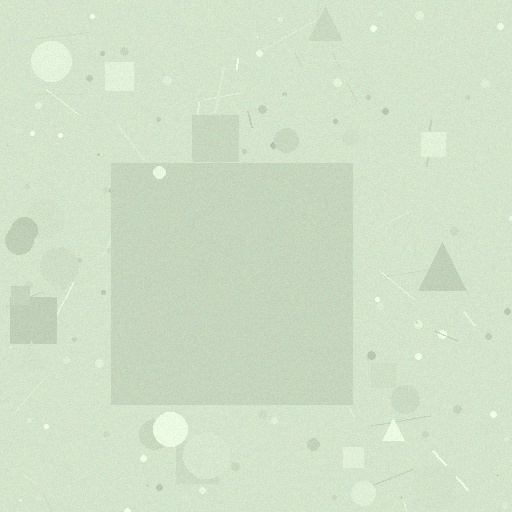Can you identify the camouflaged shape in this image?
The camouflaged shape is a square.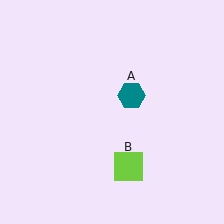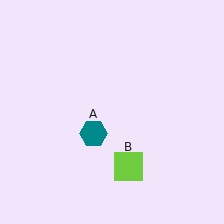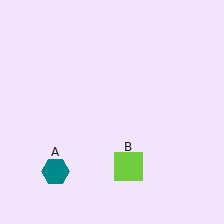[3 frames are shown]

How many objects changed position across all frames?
1 object changed position: teal hexagon (object A).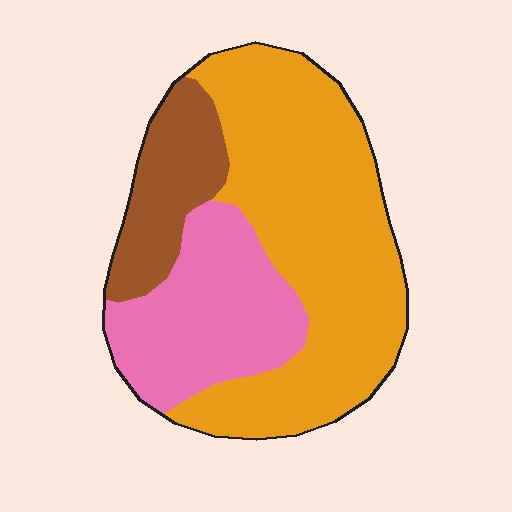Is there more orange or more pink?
Orange.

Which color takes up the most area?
Orange, at roughly 55%.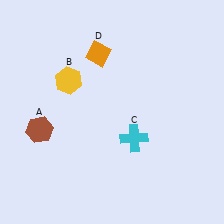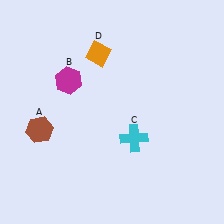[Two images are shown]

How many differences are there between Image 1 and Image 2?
There is 1 difference between the two images.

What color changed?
The hexagon (B) changed from yellow in Image 1 to magenta in Image 2.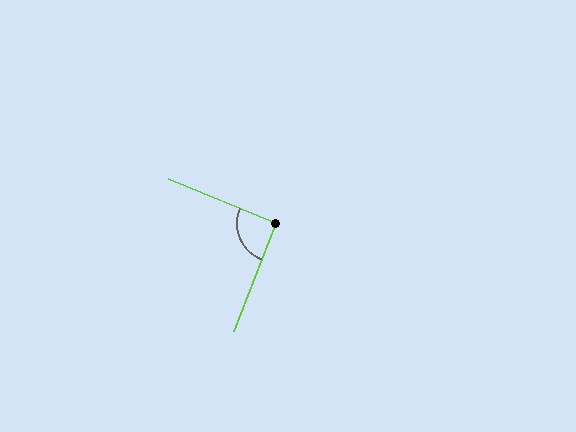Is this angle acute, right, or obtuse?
It is approximately a right angle.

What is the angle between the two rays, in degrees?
Approximately 92 degrees.